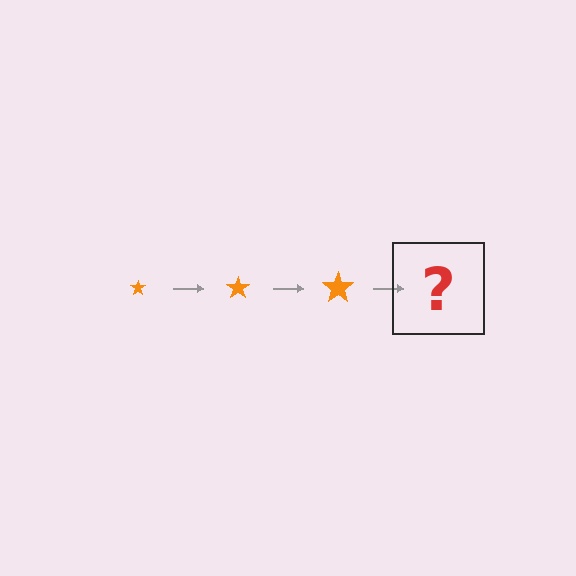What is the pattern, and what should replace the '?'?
The pattern is that the star gets progressively larger each step. The '?' should be an orange star, larger than the previous one.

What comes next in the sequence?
The next element should be an orange star, larger than the previous one.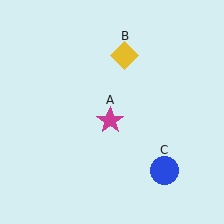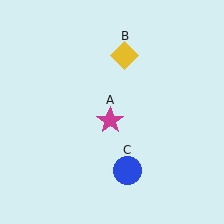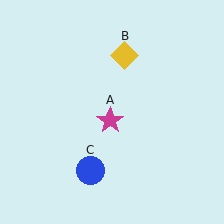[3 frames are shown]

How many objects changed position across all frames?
1 object changed position: blue circle (object C).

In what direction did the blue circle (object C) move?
The blue circle (object C) moved left.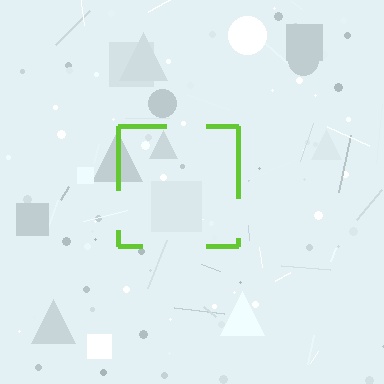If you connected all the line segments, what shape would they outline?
They would outline a square.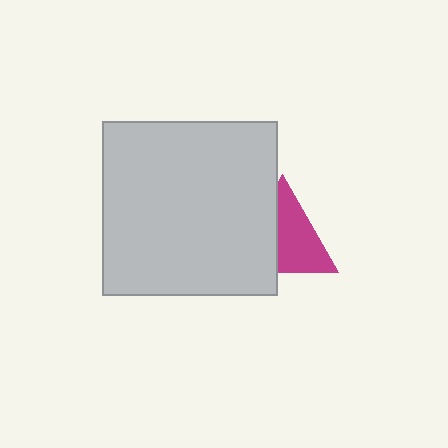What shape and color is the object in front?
The object in front is a light gray square.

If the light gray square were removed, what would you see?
You would see the complete magenta triangle.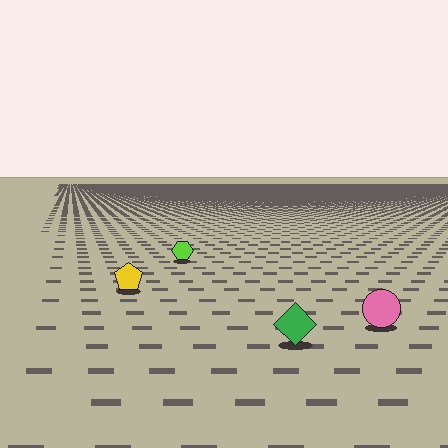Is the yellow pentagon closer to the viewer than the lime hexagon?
Yes. The yellow pentagon is closer — you can tell from the texture gradient: the ground texture is coarser near it.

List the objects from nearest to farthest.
From nearest to farthest: the green diamond, the pink circle, the yellow pentagon, the lime hexagon.